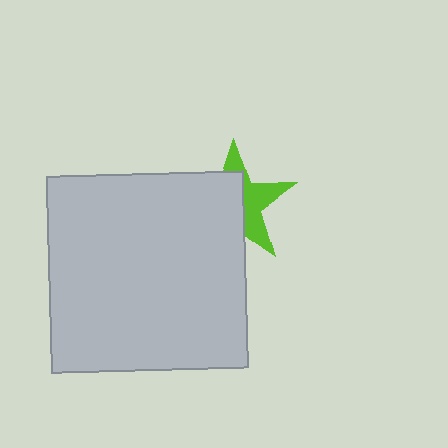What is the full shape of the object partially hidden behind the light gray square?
The partially hidden object is a lime star.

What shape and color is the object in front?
The object in front is a light gray square.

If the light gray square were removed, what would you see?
You would see the complete lime star.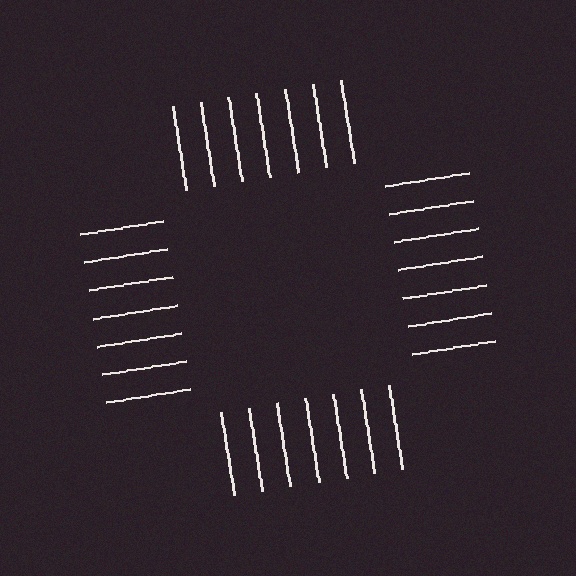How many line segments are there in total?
28 — 7 along each of the 4 edges.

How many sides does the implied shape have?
4 sides — the line-ends trace a square.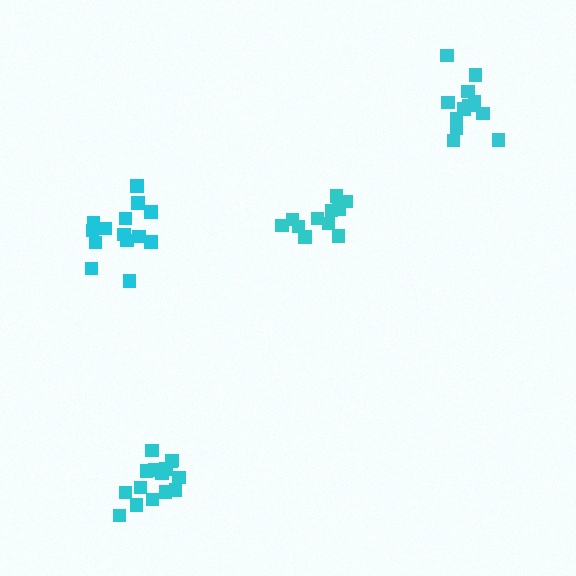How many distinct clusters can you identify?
There are 4 distinct clusters.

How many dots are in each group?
Group 1: 15 dots, Group 2: 12 dots, Group 3: 12 dots, Group 4: 15 dots (54 total).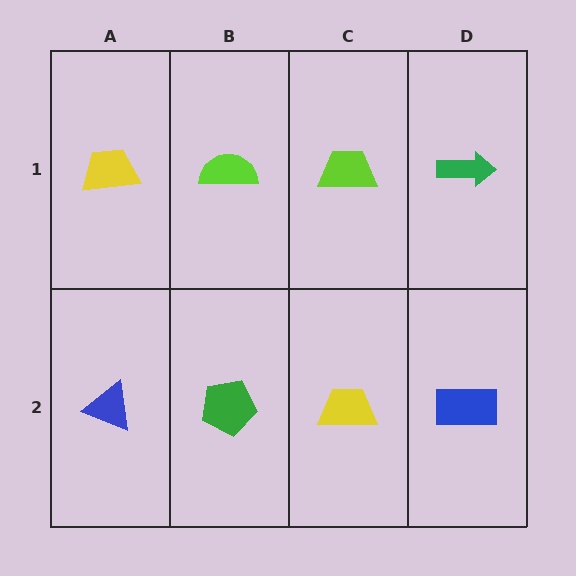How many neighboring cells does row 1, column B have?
3.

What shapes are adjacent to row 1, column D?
A blue rectangle (row 2, column D), a lime trapezoid (row 1, column C).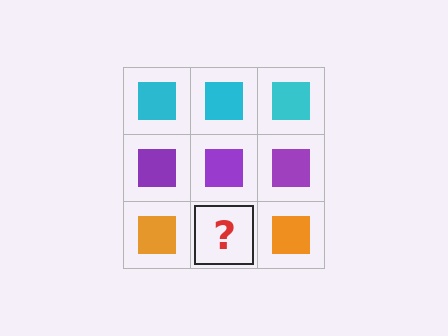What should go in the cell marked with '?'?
The missing cell should contain an orange square.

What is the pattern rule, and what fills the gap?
The rule is that each row has a consistent color. The gap should be filled with an orange square.